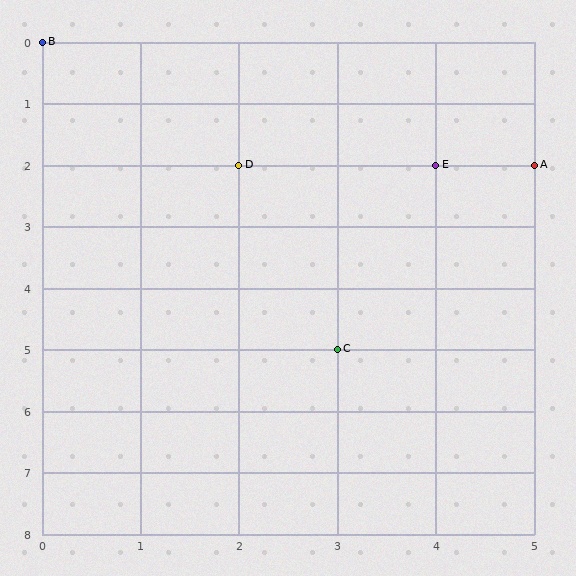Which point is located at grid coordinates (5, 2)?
Point A is at (5, 2).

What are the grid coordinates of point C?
Point C is at grid coordinates (3, 5).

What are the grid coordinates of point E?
Point E is at grid coordinates (4, 2).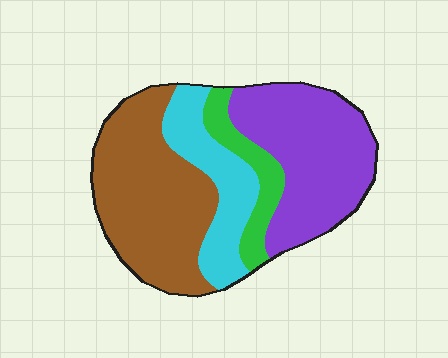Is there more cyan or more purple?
Purple.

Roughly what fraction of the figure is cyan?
Cyan takes up about one sixth (1/6) of the figure.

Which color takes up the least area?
Green, at roughly 10%.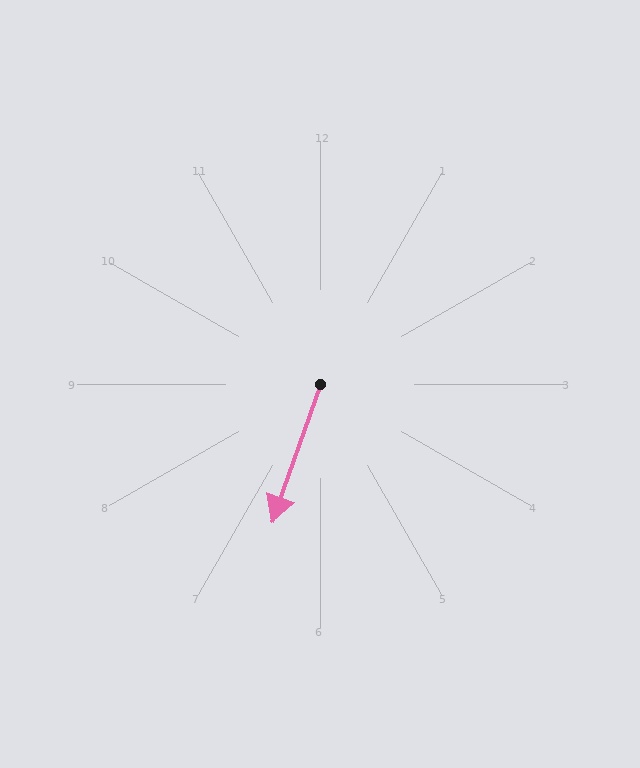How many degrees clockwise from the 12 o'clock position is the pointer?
Approximately 199 degrees.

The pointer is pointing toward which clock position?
Roughly 7 o'clock.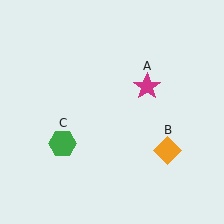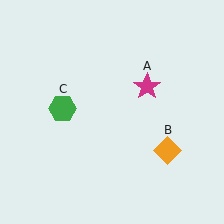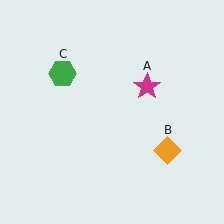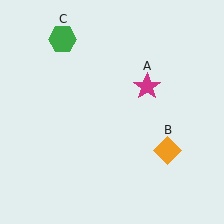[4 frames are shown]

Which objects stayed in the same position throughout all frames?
Magenta star (object A) and orange diamond (object B) remained stationary.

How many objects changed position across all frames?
1 object changed position: green hexagon (object C).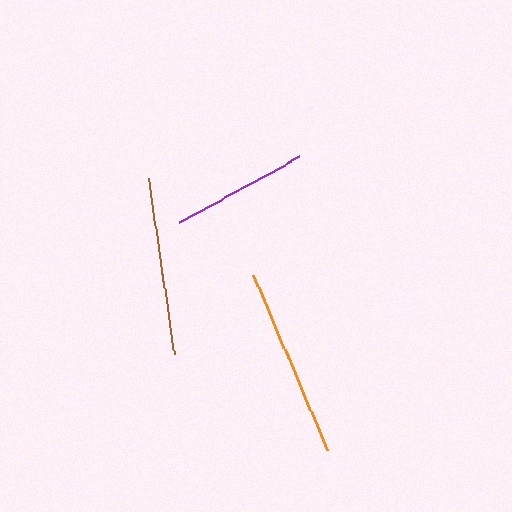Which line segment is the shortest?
The purple line is the shortest at approximately 137 pixels.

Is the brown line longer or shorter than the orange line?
The orange line is longer than the brown line.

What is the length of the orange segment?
The orange segment is approximately 190 pixels long.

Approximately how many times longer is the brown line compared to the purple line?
The brown line is approximately 1.3 times the length of the purple line.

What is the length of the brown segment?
The brown segment is approximately 178 pixels long.